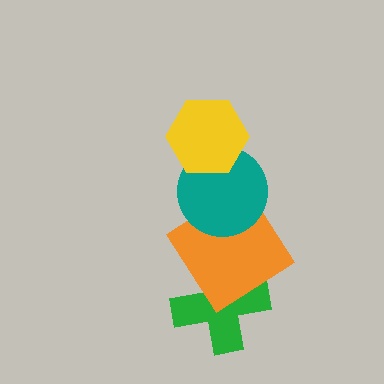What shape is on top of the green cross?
The orange diamond is on top of the green cross.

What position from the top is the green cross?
The green cross is 4th from the top.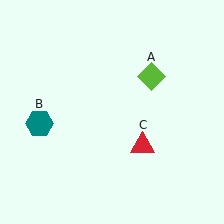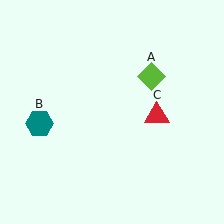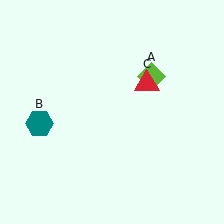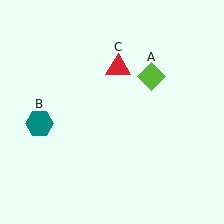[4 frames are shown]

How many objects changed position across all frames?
1 object changed position: red triangle (object C).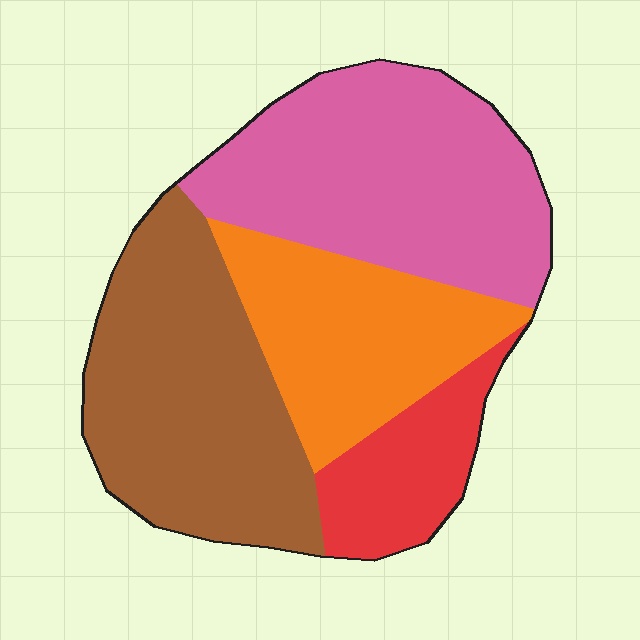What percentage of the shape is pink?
Pink takes up about one third (1/3) of the shape.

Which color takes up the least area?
Red, at roughly 10%.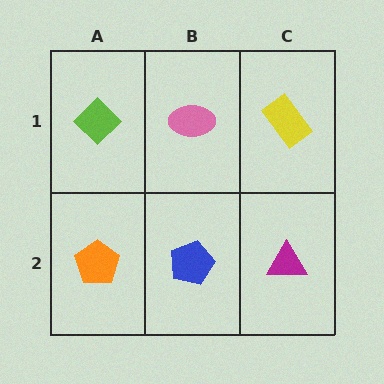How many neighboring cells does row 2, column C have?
2.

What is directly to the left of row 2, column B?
An orange pentagon.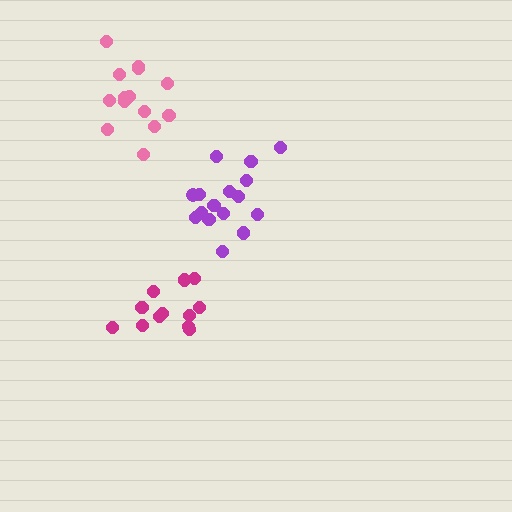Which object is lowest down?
The magenta cluster is bottommost.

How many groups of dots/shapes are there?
There are 3 groups.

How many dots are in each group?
Group 1: 16 dots, Group 2: 12 dots, Group 3: 14 dots (42 total).